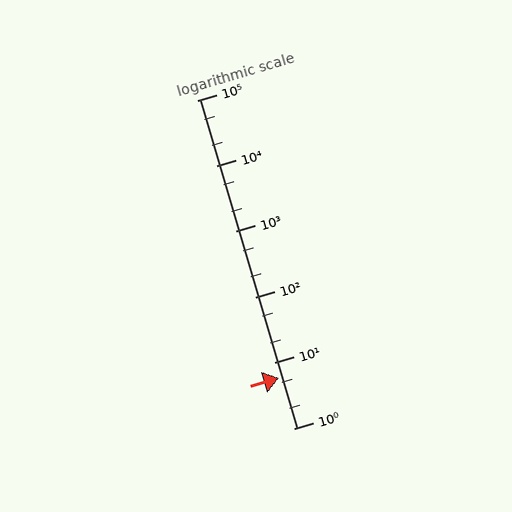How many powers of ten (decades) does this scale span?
The scale spans 5 decades, from 1 to 100000.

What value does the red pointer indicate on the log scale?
The pointer indicates approximately 5.9.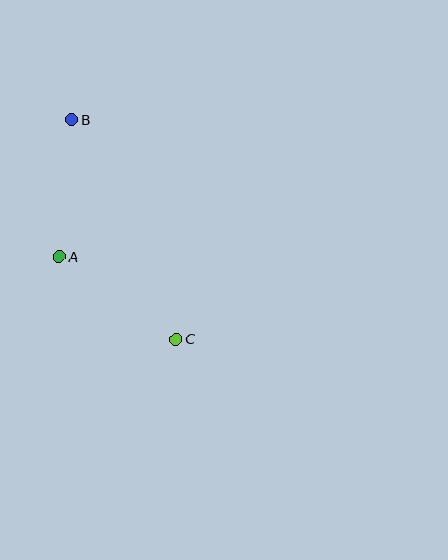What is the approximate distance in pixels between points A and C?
The distance between A and C is approximately 143 pixels.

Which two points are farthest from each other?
Points B and C are farthest from each other.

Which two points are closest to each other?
Points A and B are closest to each other.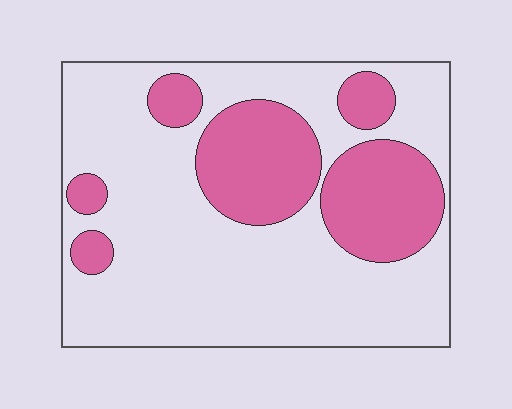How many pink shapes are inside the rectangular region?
6.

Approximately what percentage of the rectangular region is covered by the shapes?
Approximately 30%.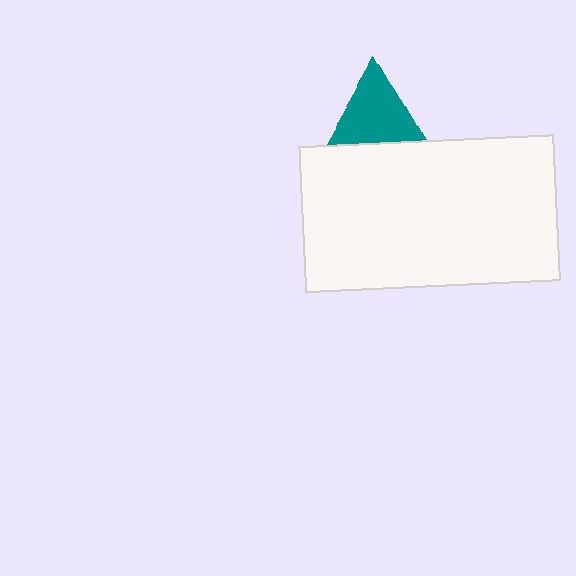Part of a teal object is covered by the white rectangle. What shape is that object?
It is a triangle.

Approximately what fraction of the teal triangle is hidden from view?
Roughly 44% of the teal triangle is hidden behind the white rectangle.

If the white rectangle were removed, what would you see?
You would see the complete teal triangle.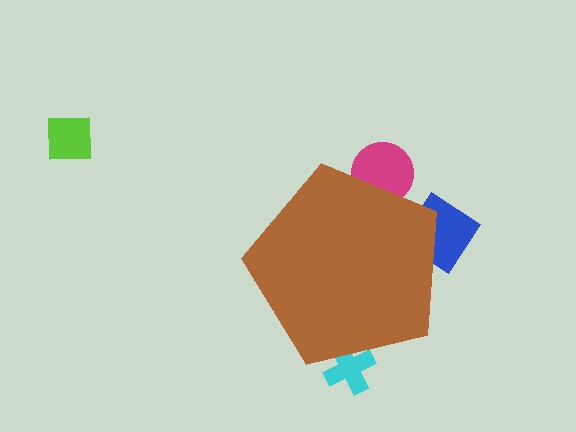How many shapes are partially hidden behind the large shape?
3 shapes are partially hidden.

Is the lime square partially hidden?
No, the lime square is fully visible.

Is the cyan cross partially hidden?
Yes, the cyan cross is partially hidden behind the brown pentagon.